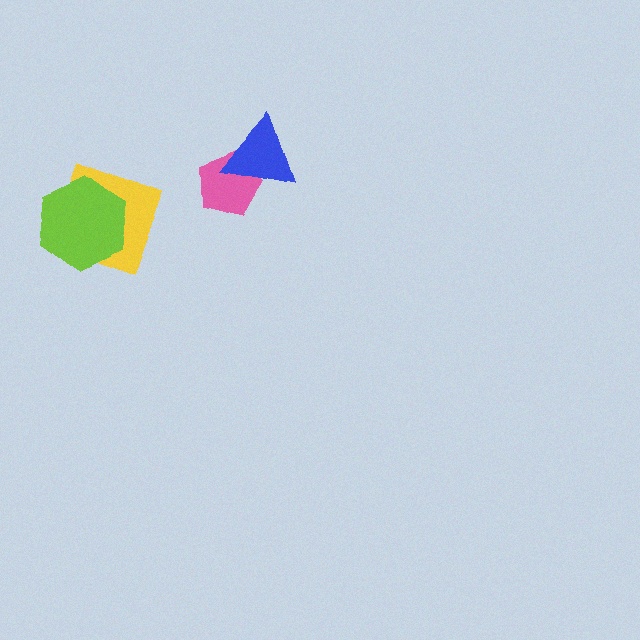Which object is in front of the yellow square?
The lime hexagon is in front of the yellow square.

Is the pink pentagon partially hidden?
Yes, it is partially covered by another shape.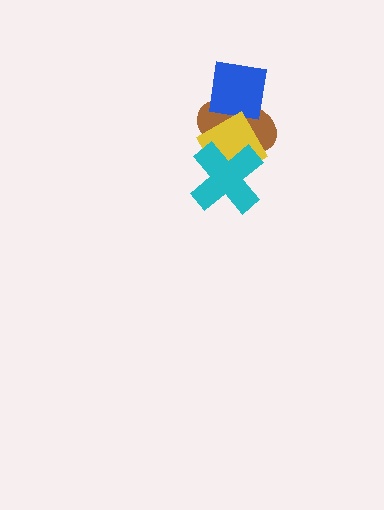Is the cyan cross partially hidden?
No, no other shape covers it.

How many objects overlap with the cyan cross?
2 objects overlap with the cyan cross.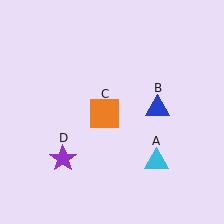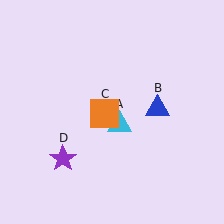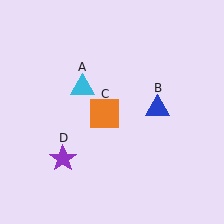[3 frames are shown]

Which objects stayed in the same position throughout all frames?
Blue triangle (object B) and orange square (object C) and purple star (object D) remained stationary.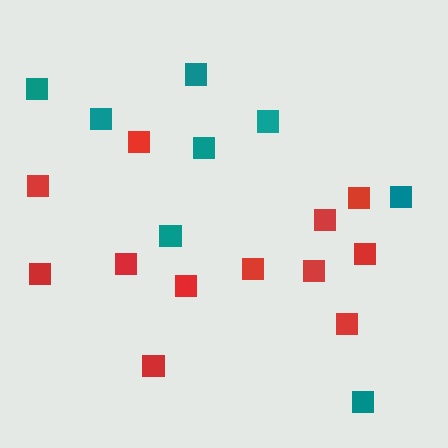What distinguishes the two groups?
There are 2 groups: one group of red squares (12) and one group of teal squares (8).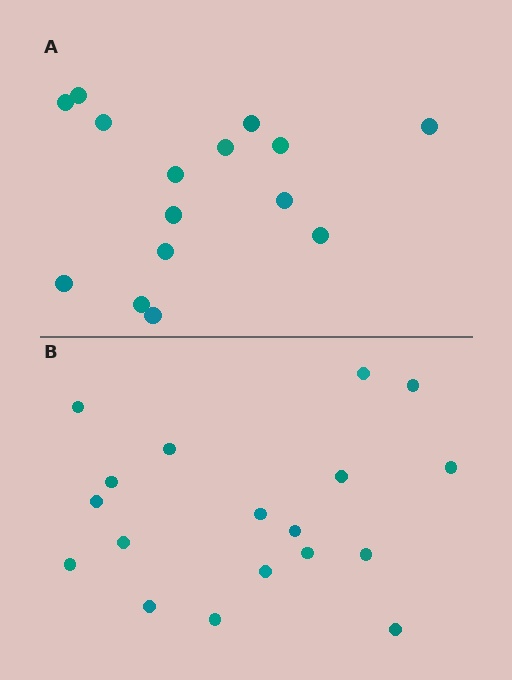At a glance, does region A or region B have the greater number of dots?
Region B (the bottom region) has more dots.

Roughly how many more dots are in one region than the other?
Region B has just a few more — roughly 2 or 3 more dots than region A.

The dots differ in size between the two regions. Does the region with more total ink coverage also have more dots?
No. Region A has more total ink coverage because its dots are larger, but region B actually contains more individual dots. Total area can be misleading — the number of items is what matters here.